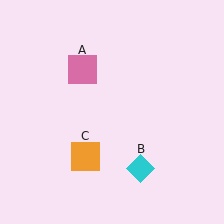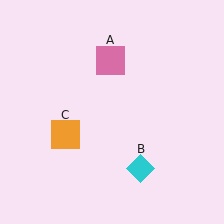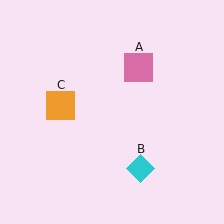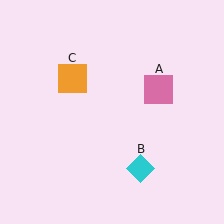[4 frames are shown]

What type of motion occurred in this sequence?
The pink square (object A), orange square (object C) rotated clockwise around the center of the scene.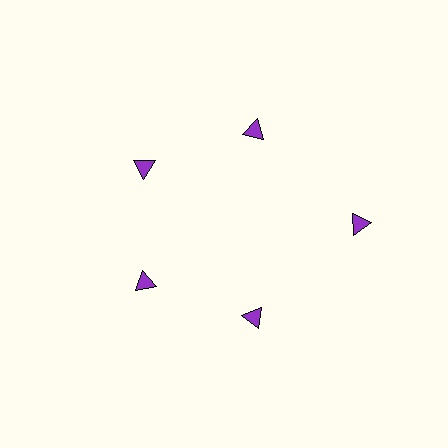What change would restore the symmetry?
The symmetry would be restored by moving it inward, back onto the ring so that all 5 triangles sit at equal angles and equal distance from the center.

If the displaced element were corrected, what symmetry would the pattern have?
It would have 5-fold rotational symmetry — the pattern would map onto itself every 72 degrees.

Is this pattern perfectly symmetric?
No. The 5 purple triangles are arranged in a ring, but one element near the 3 o'clock position is pushed outward from the center, breaking the 5-fold rotational symmetry.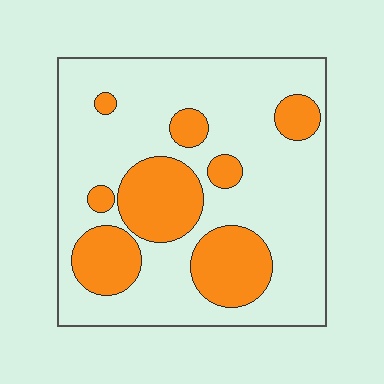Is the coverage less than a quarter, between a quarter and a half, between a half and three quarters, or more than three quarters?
Between a quarter and a half.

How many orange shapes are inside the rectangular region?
8.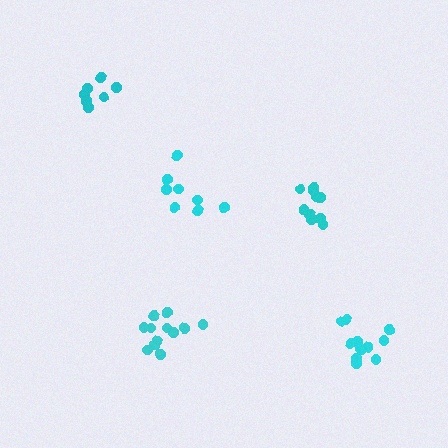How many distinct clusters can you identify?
There are 5 distinct clusters.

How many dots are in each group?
Group 1: 12 dots, Group 2: 7 dots, Group 3: 10 dots, Group 4: 8 dots, Group 5: 12 dots (49 total).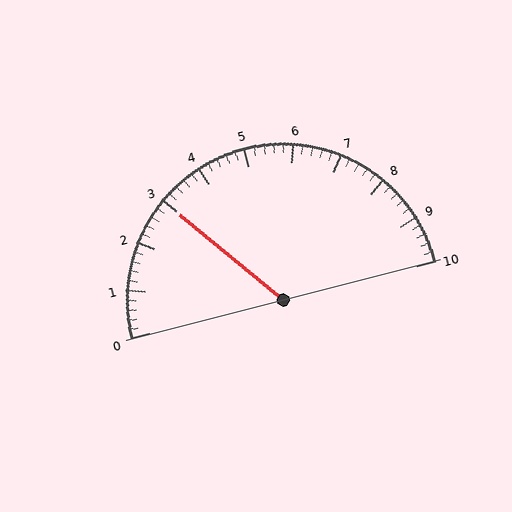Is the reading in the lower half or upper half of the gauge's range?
The reading is in the lower half of the range (0 to 10).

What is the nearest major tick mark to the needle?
The nearest major tick mark is 3.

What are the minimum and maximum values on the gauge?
The gauge ranges from 0 to 10.